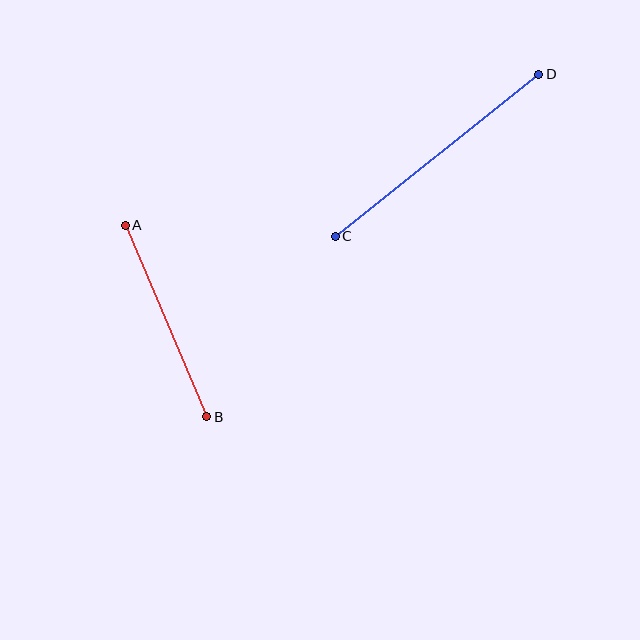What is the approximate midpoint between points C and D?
The midpoint is at approximately (437, 155) pixels.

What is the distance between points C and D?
The distance is approximately 260 pixels.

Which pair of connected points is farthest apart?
Points C and D are farthest apart.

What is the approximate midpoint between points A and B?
The midpoint is at approximately (166, 321) pixels.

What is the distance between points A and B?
The distance is approximately 208 pixels.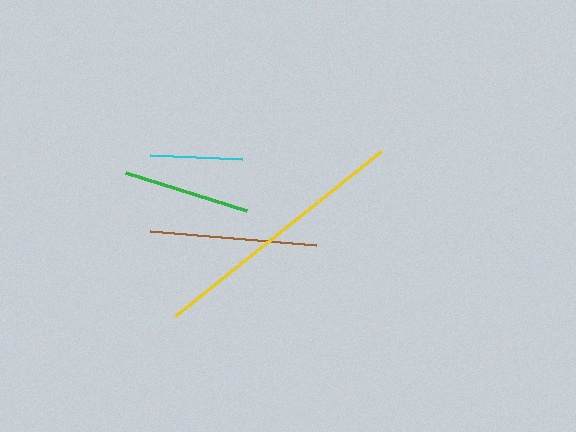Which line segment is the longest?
The yellow line is the longest at approximately 265 pixels.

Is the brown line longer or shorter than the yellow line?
The yellow line is longer than the brown line.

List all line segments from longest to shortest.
From longest to shortest: yellow, brown, green, cyan.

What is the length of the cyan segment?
The cyan segment is approximately 91 pixels long.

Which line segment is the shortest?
The cyan line is the shortest at approximately 91 pixels.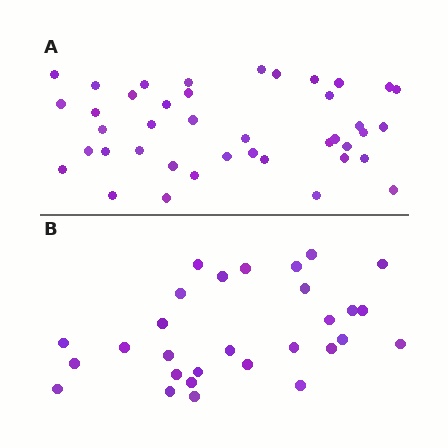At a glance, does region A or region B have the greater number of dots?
Region A (the top region) has more dots.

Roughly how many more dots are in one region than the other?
Region A has roughly 12 or so more dots than region B.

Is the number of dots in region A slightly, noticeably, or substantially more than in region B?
Region A has noticeably more, but not dramatically so. The ratio is roughly 1.4 to 1.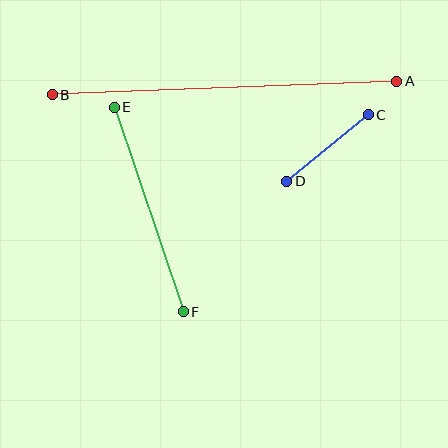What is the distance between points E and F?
The distance is approximately 216 pixels.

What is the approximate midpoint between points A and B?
The midpoint is at approximately (225, 88) pixels.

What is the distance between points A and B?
The distance is approximately 345 pixels.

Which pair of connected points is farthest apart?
Points A and B are farthest apart.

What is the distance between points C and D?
The distance is approximately 105 pixels.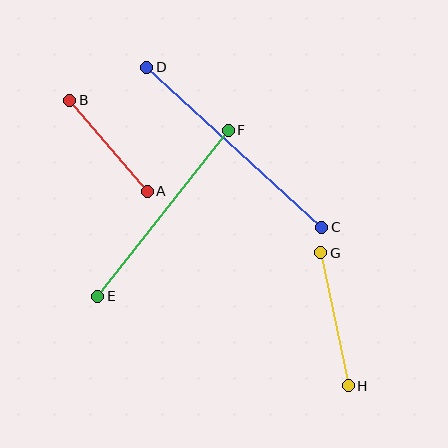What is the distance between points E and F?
The distance is approximately 211 pixels.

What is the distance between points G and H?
The distance is approximately 136 pixels.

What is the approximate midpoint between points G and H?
The midpoint is at approximately (335, 319) pixels.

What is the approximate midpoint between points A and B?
The midpoint is at approximately (109, 146) pixels.